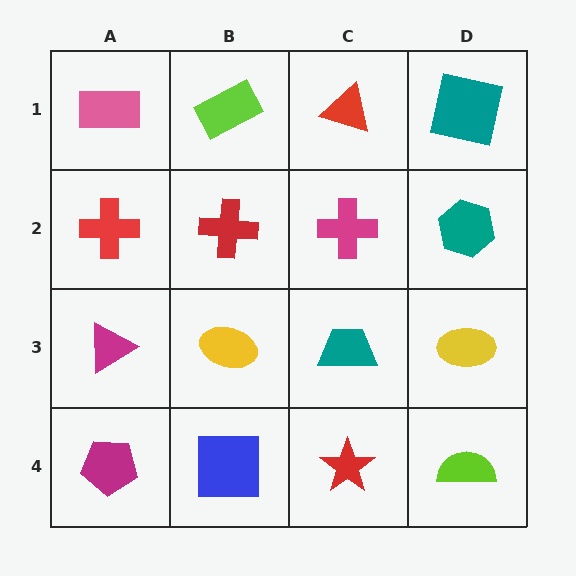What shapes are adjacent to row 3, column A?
A red cross (row 2, column A), a magenta pentagon (row 4, column A), a yellow ellipse (row 3, column B).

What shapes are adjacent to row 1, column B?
A red cross (row 2, column B), a pink rectangle (row 1, column A), a red triangle (row 1, column C).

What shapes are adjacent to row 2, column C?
A red triangle (row 1, column C), a teal trapezoid (row 3, column C), a red cross (row 2, column B), a teal hexagon (row 2, column D).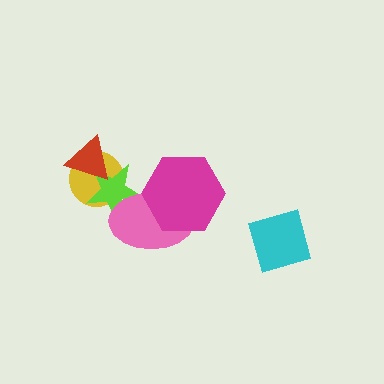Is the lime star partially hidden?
Yes, it is partially covered by another shape.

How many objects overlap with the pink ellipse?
2 objects overlap with the pink ellipse.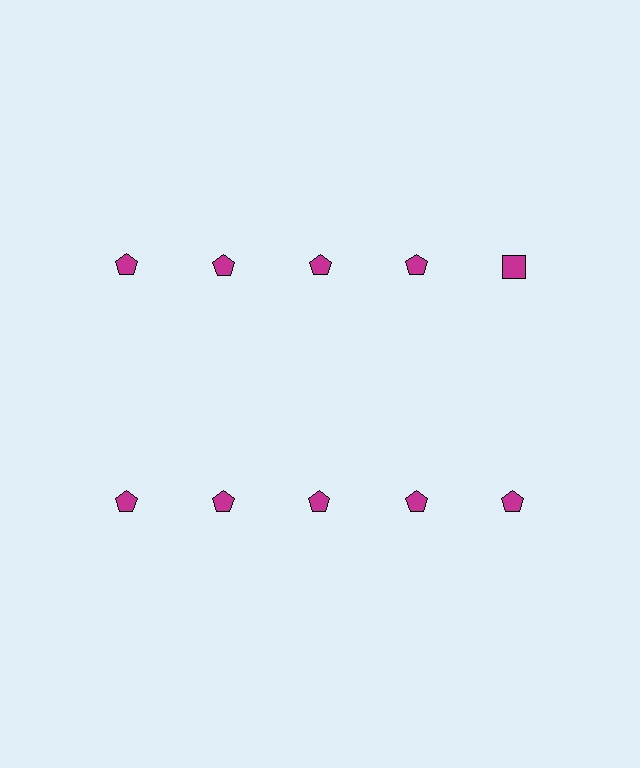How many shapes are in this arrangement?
There are 10 shapes arranged in a grid pattern.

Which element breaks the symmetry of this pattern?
The magenta square in the top row, rightmost column breaks the symmetry. All other shapes are magenta pentagons.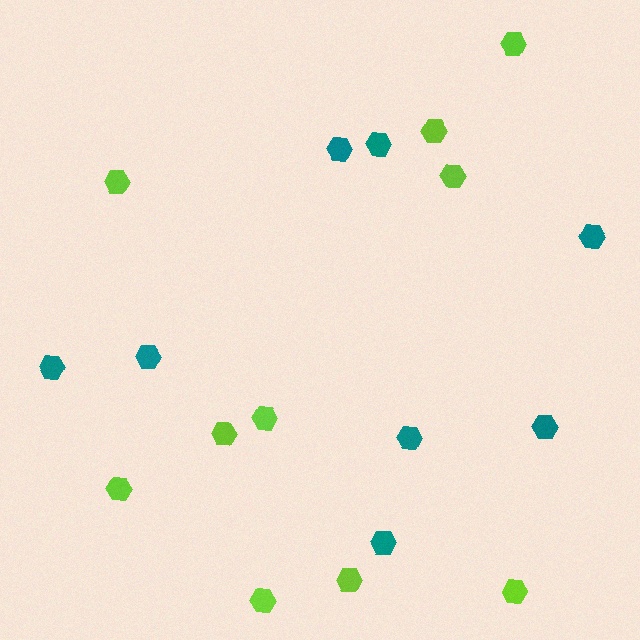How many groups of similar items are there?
There are 2 groups: one group of teal hexagons (8) and one group of lime hexagons (10).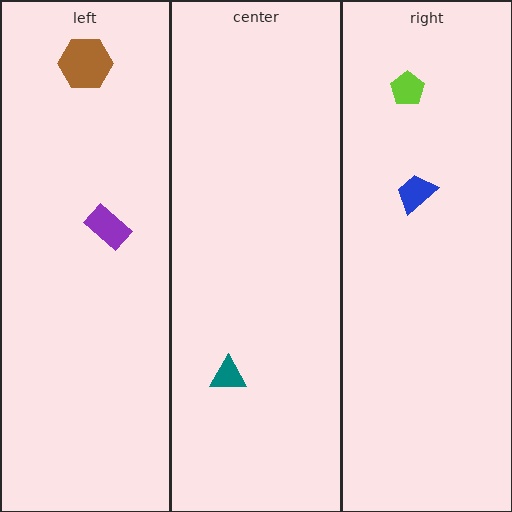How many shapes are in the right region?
2.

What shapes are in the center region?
The teal triangle.